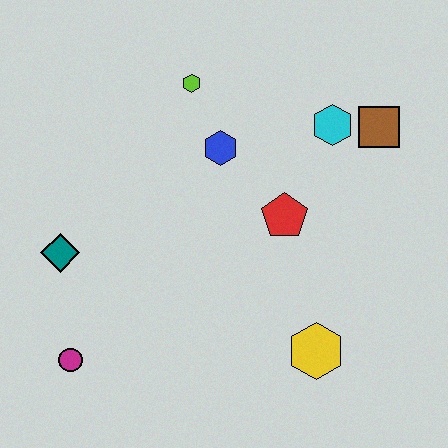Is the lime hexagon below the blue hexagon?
No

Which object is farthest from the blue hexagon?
The magenta circle is farthest from the blue hexagon.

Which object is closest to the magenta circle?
The teal diamond is closest to the magenta circle.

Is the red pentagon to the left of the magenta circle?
No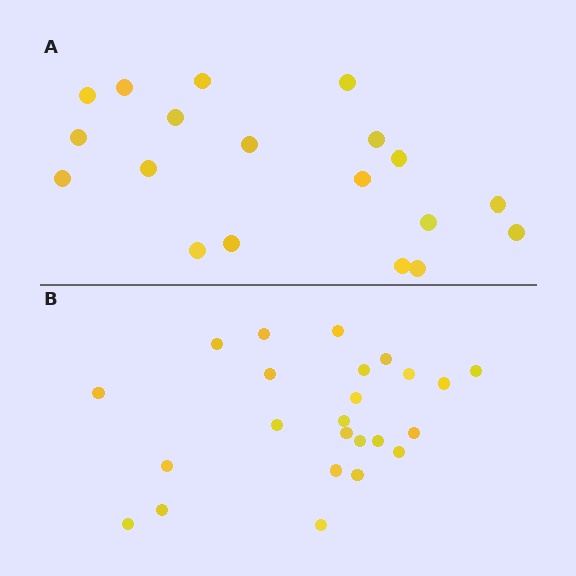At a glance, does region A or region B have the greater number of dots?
Region B (the bottom region) has more dots.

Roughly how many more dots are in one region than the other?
Region B has about 5 more dots than region A.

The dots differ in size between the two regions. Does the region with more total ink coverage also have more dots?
No. Region A has more total ink coverage because its dots are larger, but region B actually contains more individual dots. Total area can be misleading — the number of items is what matters here.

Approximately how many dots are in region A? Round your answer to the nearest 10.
About 20 dots. (The exact count is 19, which rounds to 20.)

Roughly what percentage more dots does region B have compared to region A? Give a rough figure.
About 25% more.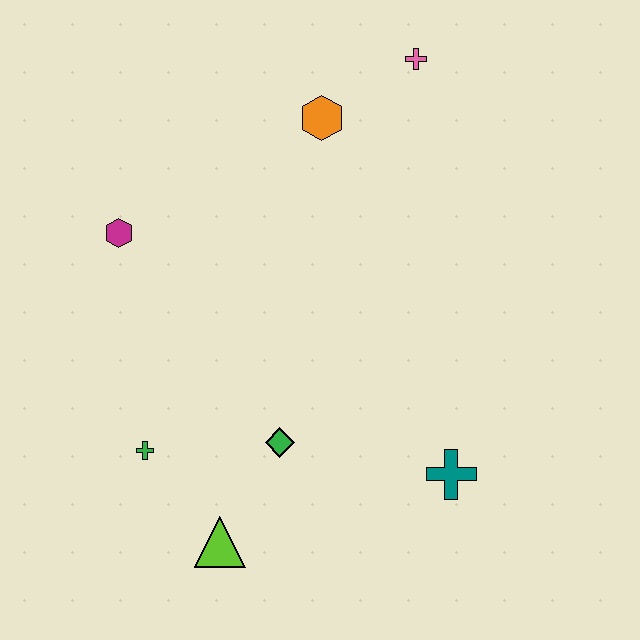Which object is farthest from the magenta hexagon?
The teal cross is farthest from the magenta hexagon.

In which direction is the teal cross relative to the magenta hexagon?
The teal cross is to the right of the magenta hexagon.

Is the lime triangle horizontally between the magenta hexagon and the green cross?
No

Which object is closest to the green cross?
The lime triangle is closest to the green cross.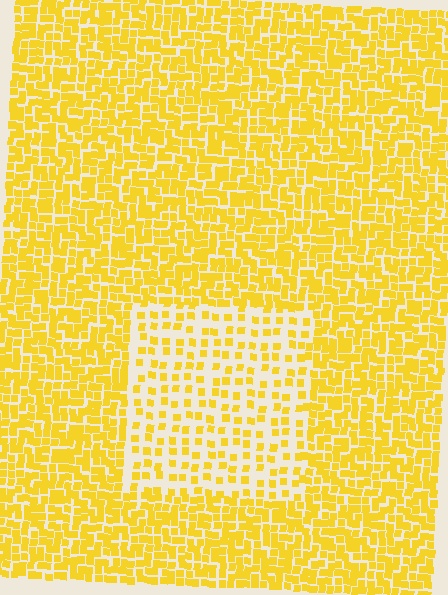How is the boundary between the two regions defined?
The boundary is defined by a change in element density (approximately 2.3x ratio). All elements are the same color, size, and shape.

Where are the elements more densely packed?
The elements are more densely packed outside the rectangle boundary.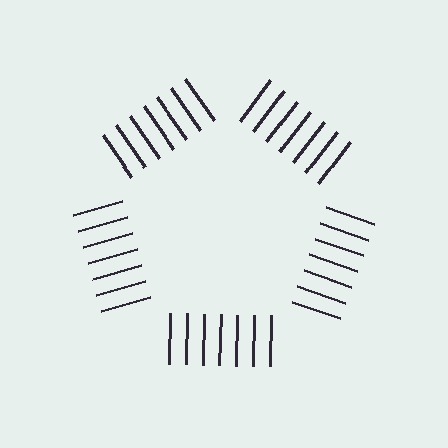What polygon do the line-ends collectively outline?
An illusory pentagon — the line segments terminate on its edges but no continuous stroke is drawn.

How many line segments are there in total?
35 — 7 along each of the 5 edges.